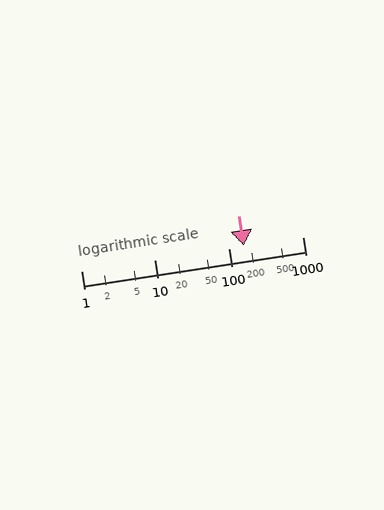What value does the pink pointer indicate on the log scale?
The pointer indicates approximately 160.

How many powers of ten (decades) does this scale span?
The scale spans 3 decades, from 1 to 1000.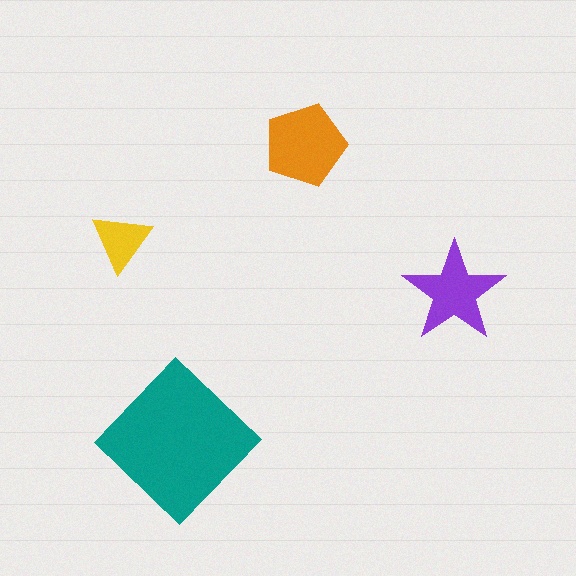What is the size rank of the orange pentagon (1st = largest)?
2nd.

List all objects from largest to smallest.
The teal diamond, the orange pentagon, the purple star, the yellow triangle.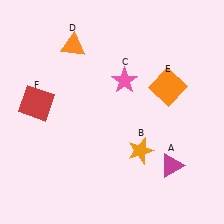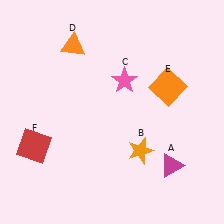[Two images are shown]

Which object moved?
The red square (F) moved down.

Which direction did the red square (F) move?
The red square (F) moved down.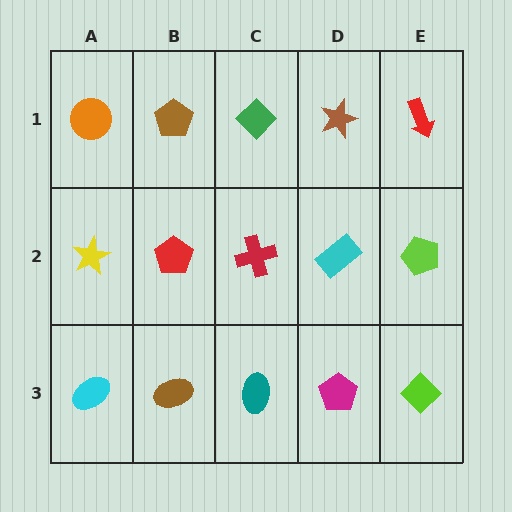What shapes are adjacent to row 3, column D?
A cyan rectangle (row 2, column D), a teal ellipse (row 3, column C), a lime diamond (row 3, column E).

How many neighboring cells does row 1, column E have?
2.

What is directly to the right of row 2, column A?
A red pentagon.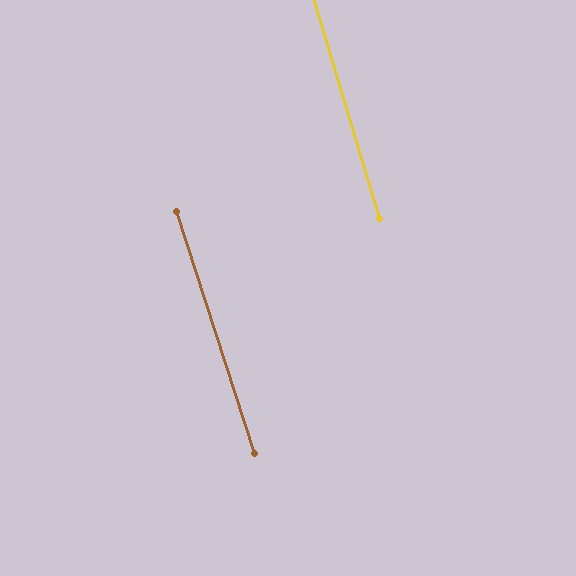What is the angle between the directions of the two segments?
Approximately 1 degree.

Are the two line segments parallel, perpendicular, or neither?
Parallel — their directions differ by only 1.1°.